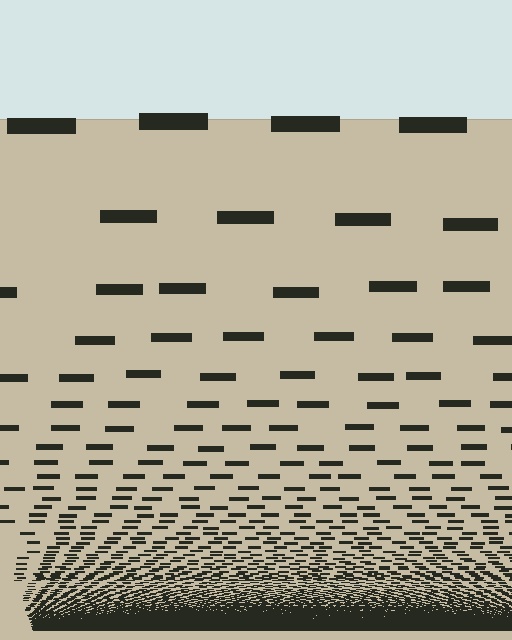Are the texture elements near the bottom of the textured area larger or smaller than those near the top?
Smaller. The gradient is inverted — elements near the bottom are smaller and denser.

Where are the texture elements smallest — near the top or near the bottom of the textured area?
Near the bottom.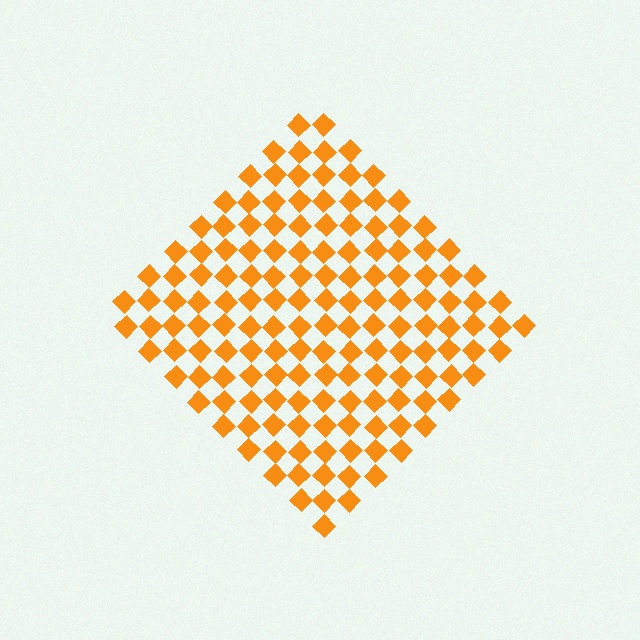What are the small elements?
The small elements are diamonds.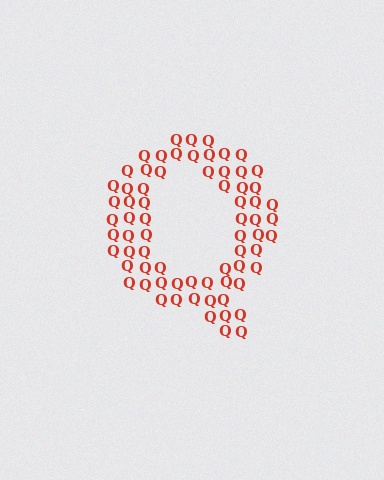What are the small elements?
The small elements are letter Q's.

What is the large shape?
The large shape is the letter Q.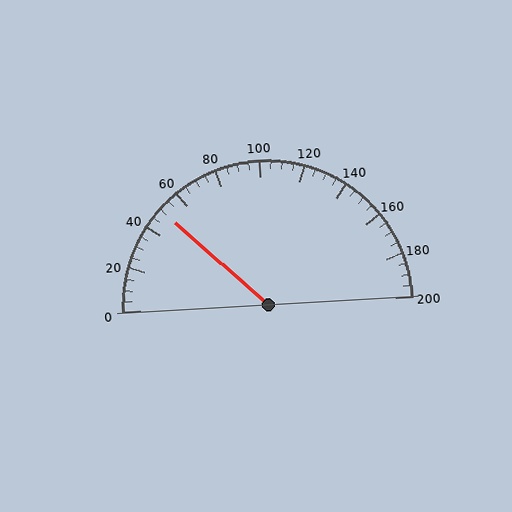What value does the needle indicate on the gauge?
The needle indicates approximately 50.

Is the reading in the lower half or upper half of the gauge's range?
The reading is in the lower half of the range (0 to 200).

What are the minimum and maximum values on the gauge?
The gauge ranges from 0 to 200.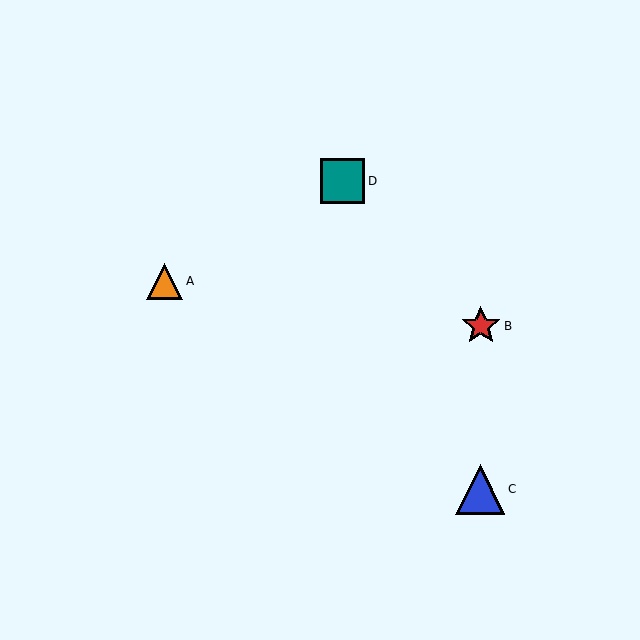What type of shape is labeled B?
Shape B is a red star.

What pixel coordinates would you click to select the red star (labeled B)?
Click at (481, 326) to select the red star B.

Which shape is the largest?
The blue triangle (labeled C) is the largest.